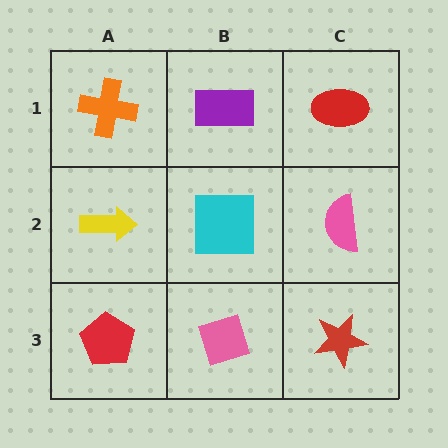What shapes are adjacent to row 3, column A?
A yellow arrow (row 2, column A), a pink diamond (row 3, column B).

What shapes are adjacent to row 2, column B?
A purple rectangle (row 1, column B), a pink diamond (row 3, column B), a yellow arrow (row 2, column A), a pink semicircle (row 2, column C).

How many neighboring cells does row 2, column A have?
3.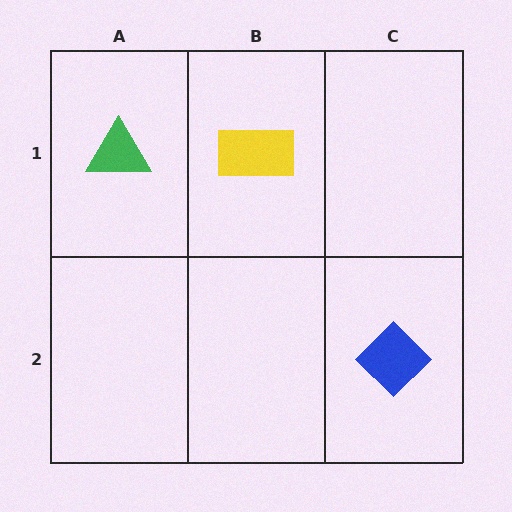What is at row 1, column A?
A green triangle.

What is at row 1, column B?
A yellow rectangle.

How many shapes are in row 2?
1 shape.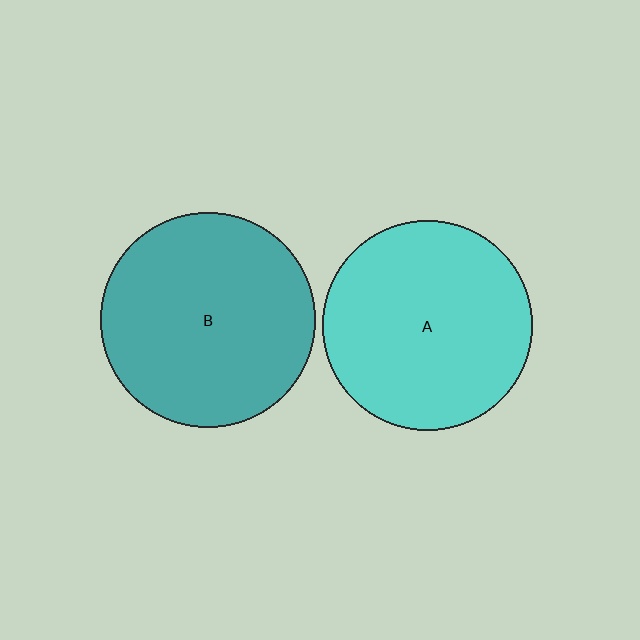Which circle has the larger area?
Circle B (teal).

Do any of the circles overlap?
No, none of the circles overlap.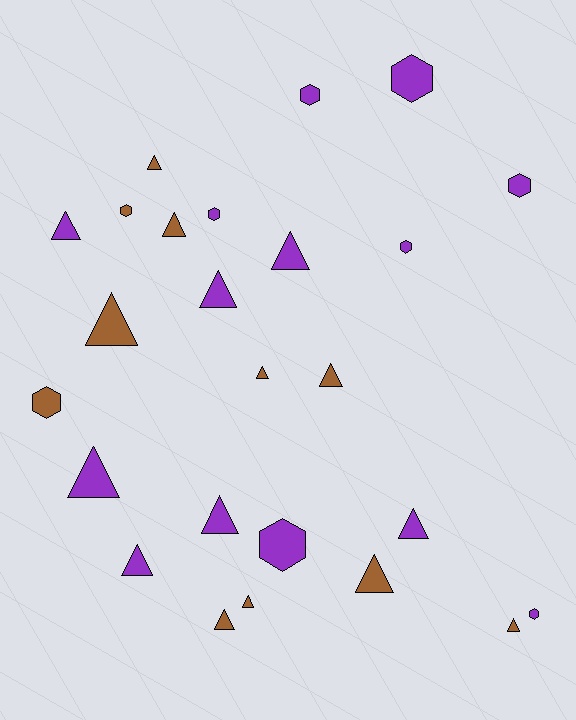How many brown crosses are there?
There are no brown crosses.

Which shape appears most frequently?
Triangle, with 16 objects.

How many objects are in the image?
There are 25 objects.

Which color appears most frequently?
Purple, with 14 objects.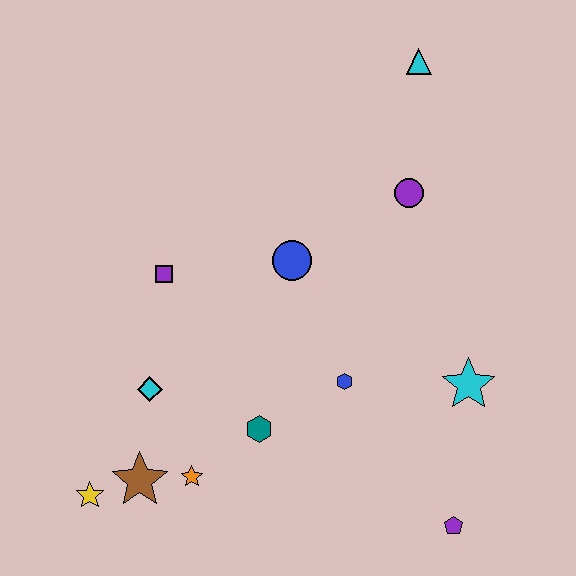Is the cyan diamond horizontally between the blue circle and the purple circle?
No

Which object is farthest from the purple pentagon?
The cyan triangle is farthest from the purple pentagon.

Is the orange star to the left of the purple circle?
Yes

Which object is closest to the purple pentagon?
The cyan star is closest to the purple pentagon.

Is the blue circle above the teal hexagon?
Yes